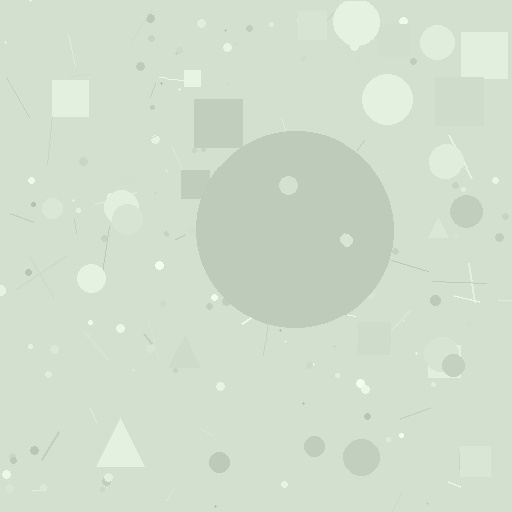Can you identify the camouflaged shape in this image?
The camouflaged shape is a circle.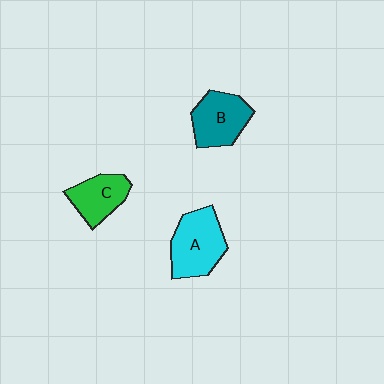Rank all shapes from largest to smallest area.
From largest to smallest: A (cyan), B (teal), C (green).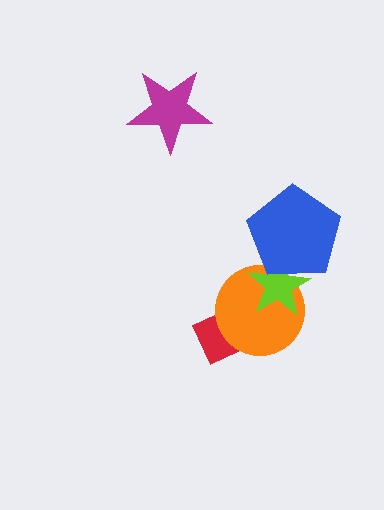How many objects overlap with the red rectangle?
1 object overlaps with the red rectangle.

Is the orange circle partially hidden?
Yes, it is partially covered by another shape.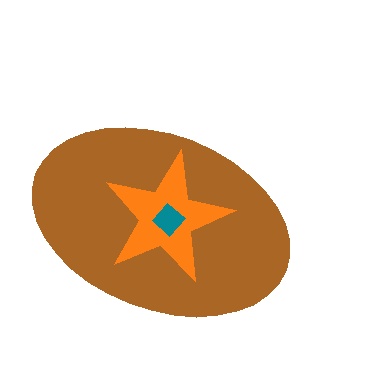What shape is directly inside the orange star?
The teal diamond.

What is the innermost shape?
The teal diamond.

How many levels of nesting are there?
3.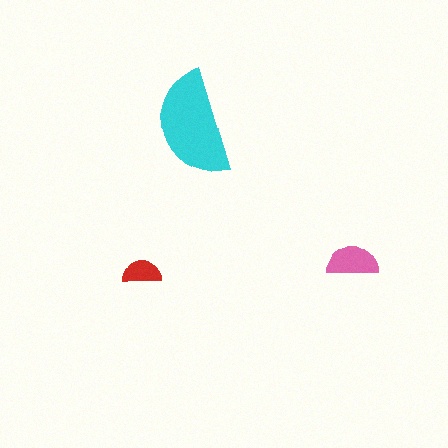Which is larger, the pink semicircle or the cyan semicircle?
The cyan one.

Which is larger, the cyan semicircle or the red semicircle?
The cyan one.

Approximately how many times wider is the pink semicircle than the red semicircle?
About 1.5 times wider.